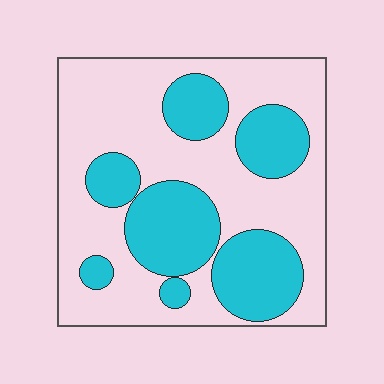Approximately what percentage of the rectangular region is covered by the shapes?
Approximately 35%.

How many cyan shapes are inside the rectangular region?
7.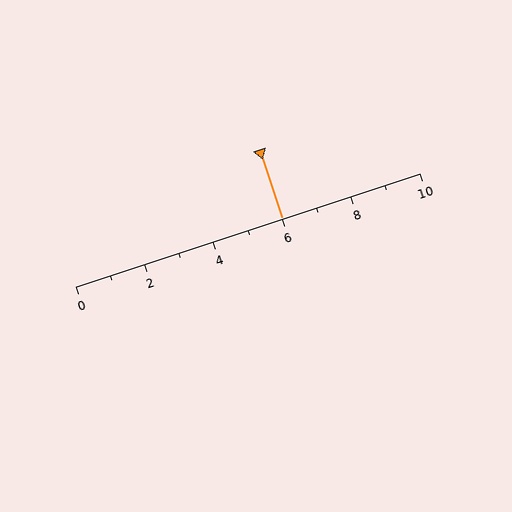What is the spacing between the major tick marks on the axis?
The major ticks are spaced 2 apart.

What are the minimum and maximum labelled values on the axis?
The axis runs from 0 to 10.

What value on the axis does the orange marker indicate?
The marker indicates approximately 6.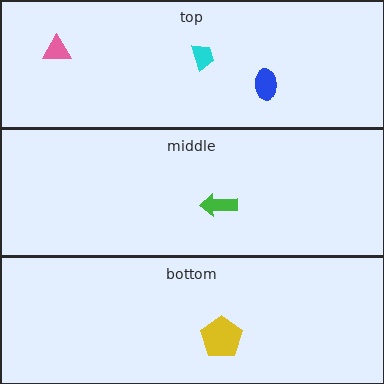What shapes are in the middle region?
The green arrow.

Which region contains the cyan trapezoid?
The top region.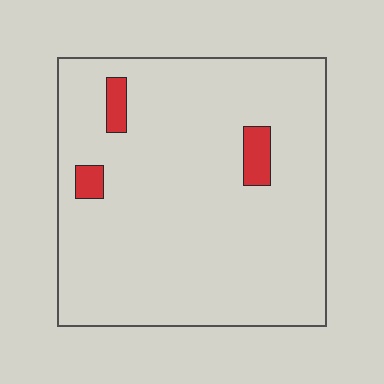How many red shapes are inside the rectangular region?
3.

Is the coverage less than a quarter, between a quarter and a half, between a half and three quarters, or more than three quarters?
Less than a quarter.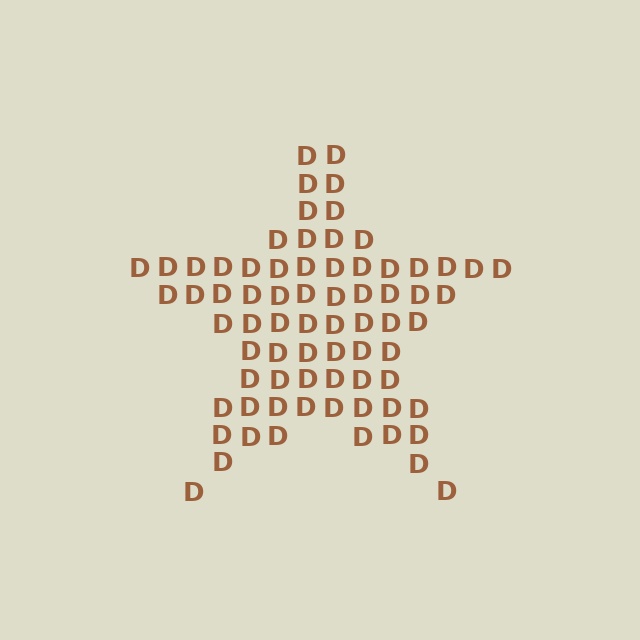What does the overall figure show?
The overall figure shows a star.